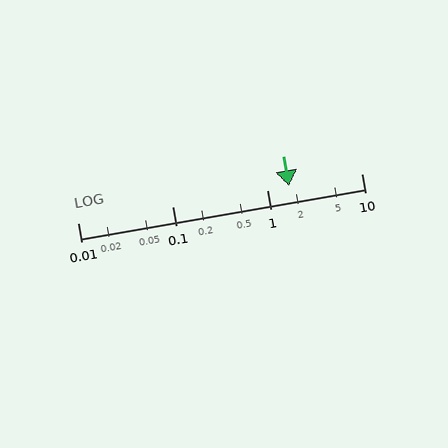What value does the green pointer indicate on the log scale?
The pointer indicates approximately 1.7.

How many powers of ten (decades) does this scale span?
The scale spans 3 decades, from 0.01 to 10.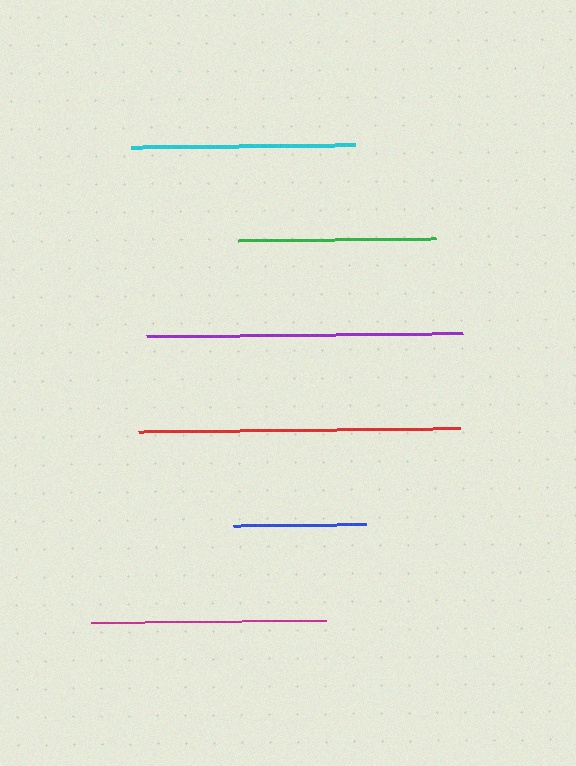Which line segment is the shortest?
The blue line is the shortest at approximately 133 pixels.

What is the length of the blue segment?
The blue segment is approximately 133 pixels long.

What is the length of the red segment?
The red segment is approximately 322 pixels long.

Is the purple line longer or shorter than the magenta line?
The purple line is longer than the magenta line.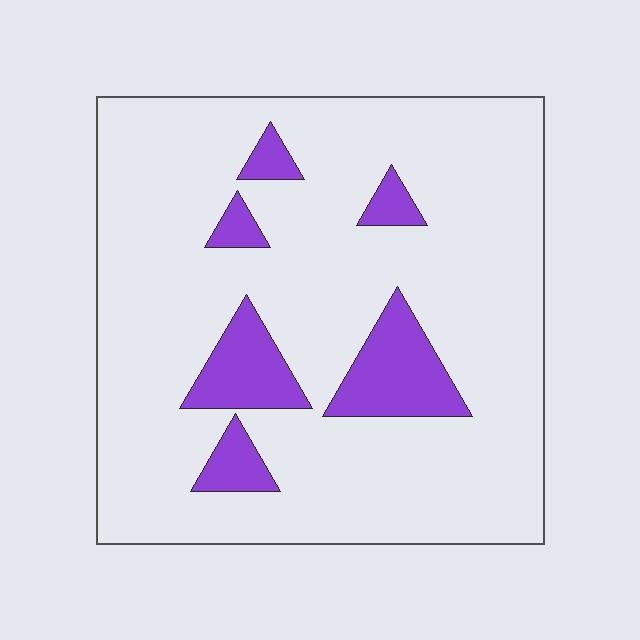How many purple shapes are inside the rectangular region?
6.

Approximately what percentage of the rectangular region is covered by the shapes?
Approximately 15%.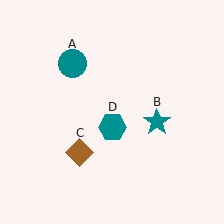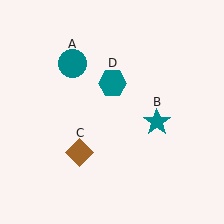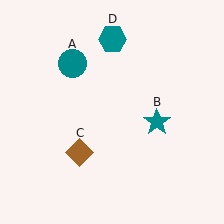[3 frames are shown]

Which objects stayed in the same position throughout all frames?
Teal circle (object A) and teal star (object B) and brown diamond (object C) remained stationary.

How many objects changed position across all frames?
1 object changed position: teal hexagon (object D).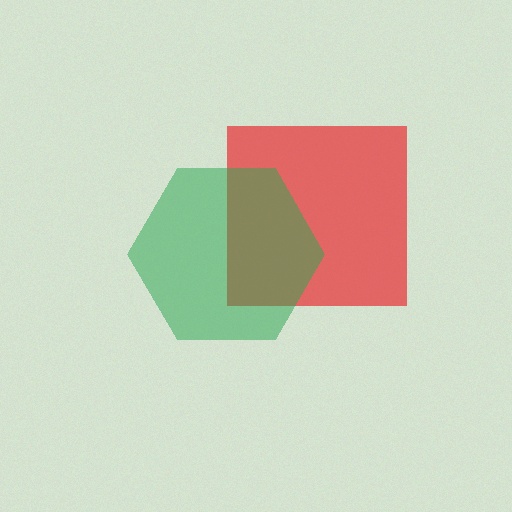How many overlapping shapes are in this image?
There are 2 overlapping shapes in the image.